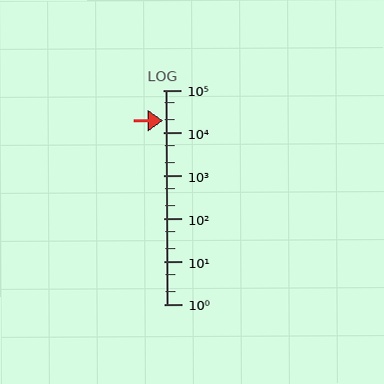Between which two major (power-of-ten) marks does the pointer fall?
The pointer is between 10000 and 100000.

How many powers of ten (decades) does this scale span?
The scale spans 5 decades, from 1 to 100000.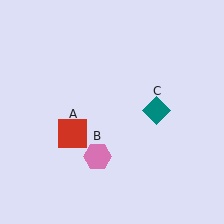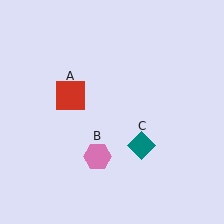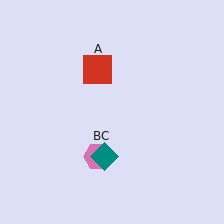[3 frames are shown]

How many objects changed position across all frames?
2 objects changed position: red square (object A), teal diamond (object C).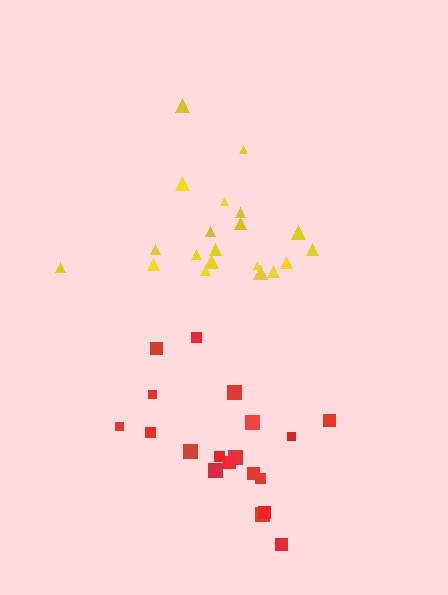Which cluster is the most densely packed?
Red.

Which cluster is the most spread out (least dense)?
Yellow.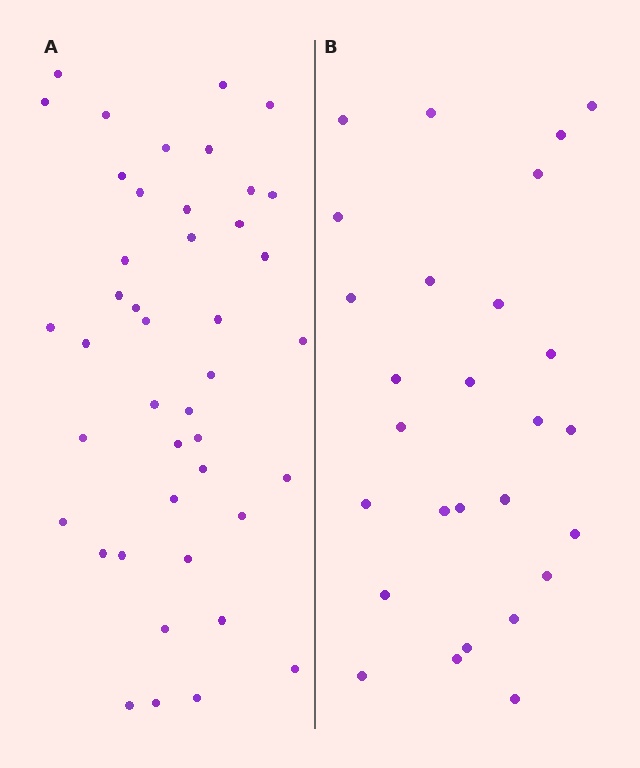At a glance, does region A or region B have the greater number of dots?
Region A (the left region) has more dots.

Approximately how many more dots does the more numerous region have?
Region A has approximately 15 more dots than region B.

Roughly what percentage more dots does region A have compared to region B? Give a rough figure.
About 60% more.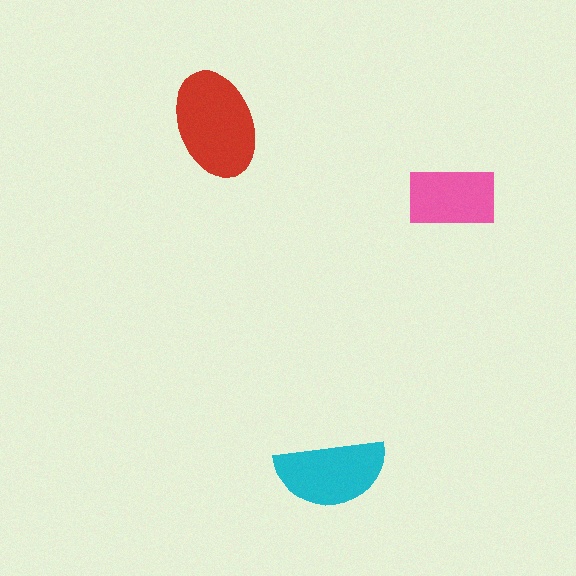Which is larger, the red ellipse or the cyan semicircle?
The red ellipse.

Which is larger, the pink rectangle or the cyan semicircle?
The cyan semicircle.